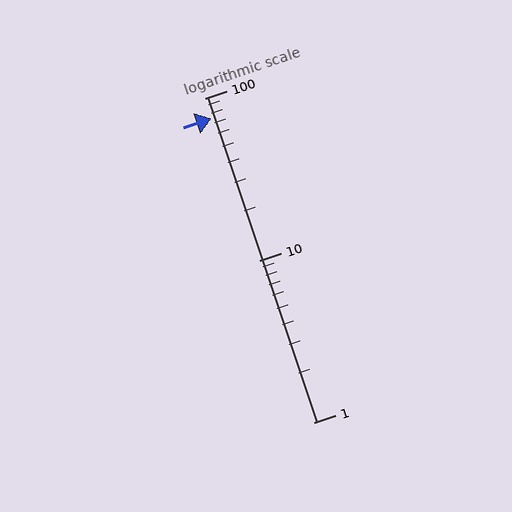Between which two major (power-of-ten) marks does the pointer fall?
The pointer is between 10 and 100.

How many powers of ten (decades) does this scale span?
The scale spans 2 decades, from 1 to 100.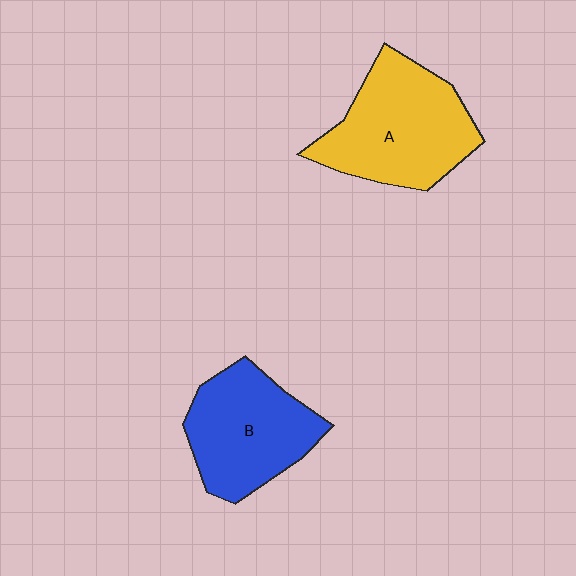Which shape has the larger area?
Shape A (yellow).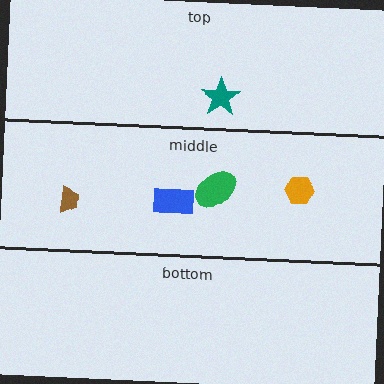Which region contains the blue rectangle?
The middle region.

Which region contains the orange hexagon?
The middle region.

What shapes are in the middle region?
The brown trapezoid, the green ellipse, the blue rectangle, the orange hexagon.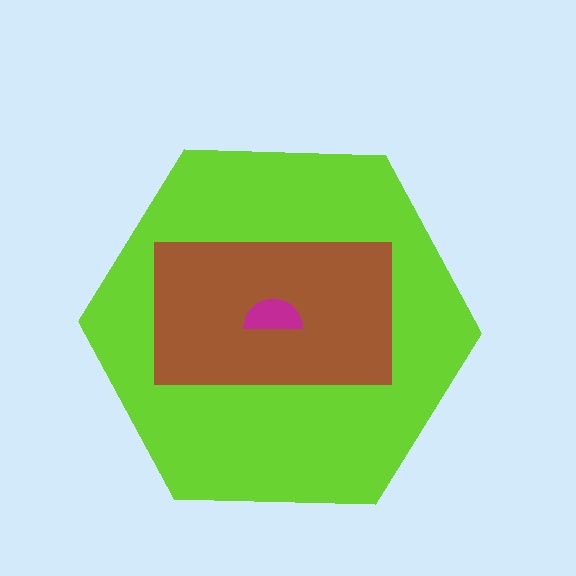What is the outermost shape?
The lime hexagon.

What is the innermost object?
The magenta semicircle.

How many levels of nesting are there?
3.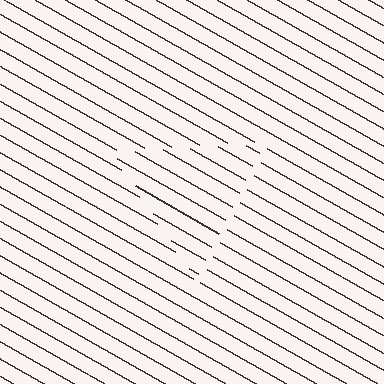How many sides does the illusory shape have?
3 sides — the line-ends trace a triangle.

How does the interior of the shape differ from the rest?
The interior of the shape contains the same grating, shifted by half a period — the contour is defined by the phase discontinuity where line-ends from the inner and outer gratings abut.